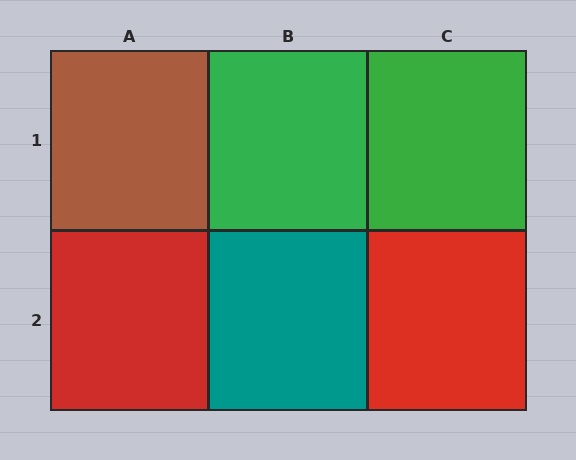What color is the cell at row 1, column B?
Green.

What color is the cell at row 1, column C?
Green.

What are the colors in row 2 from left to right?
Red, teal, red.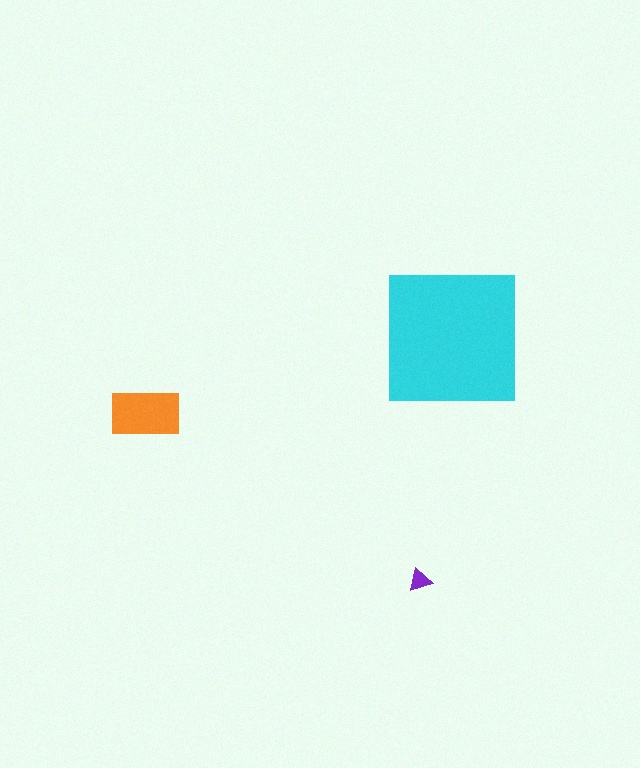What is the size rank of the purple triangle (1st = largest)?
3rd.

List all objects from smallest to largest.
The purple triangle, the orange rectangle, the cyan square.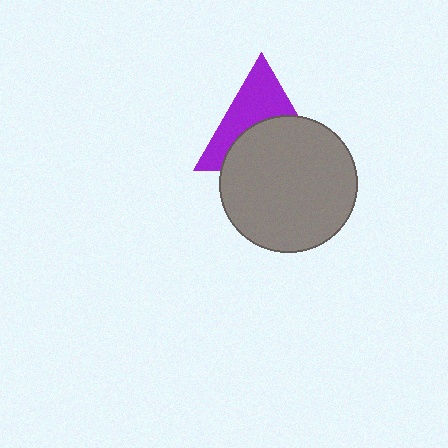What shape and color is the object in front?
The object in front is a gray circle.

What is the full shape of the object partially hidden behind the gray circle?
The partially hidden object is a purple triangle.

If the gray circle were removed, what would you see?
You would see the complete purple triangle.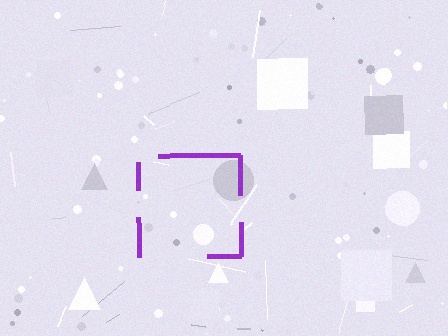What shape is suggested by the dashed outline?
The dashed outline suggests a square.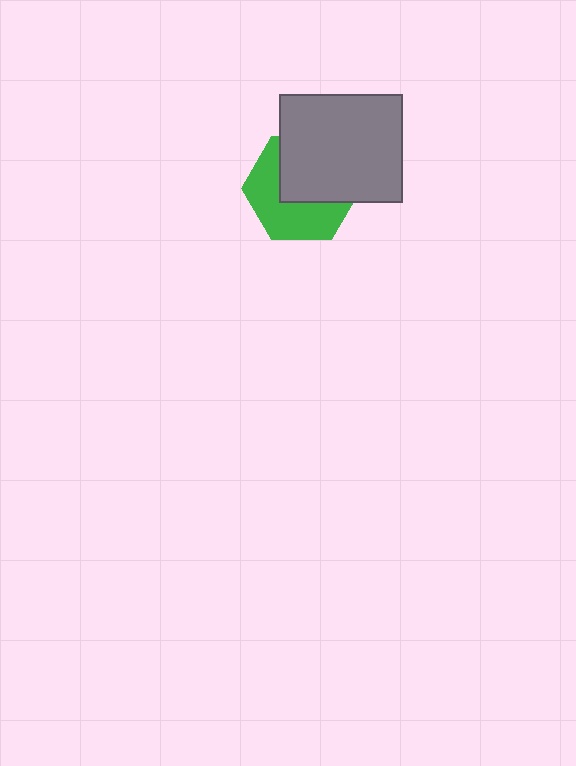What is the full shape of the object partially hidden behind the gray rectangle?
The partially hidden object is a green hexagon.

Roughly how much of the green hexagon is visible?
About half of it is visible (roughly 50%).